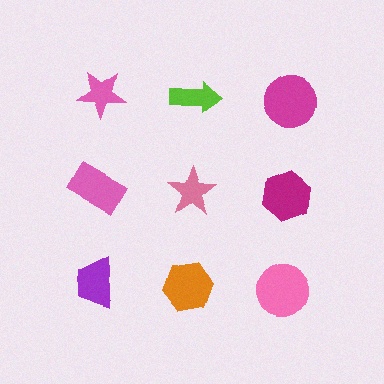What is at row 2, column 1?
A pink rectangle.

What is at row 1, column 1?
A pink star.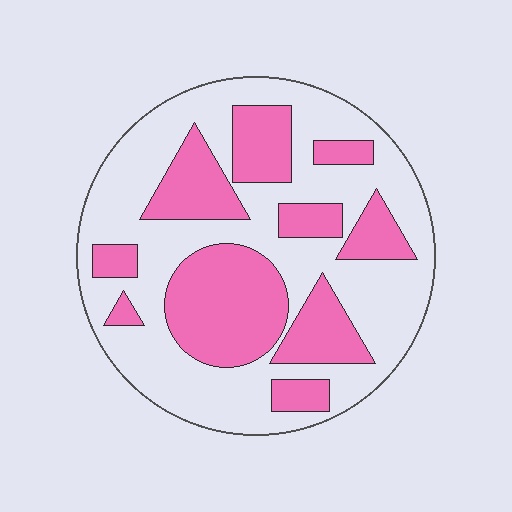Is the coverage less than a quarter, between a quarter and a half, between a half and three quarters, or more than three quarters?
Between a quarter and a half.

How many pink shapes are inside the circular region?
10.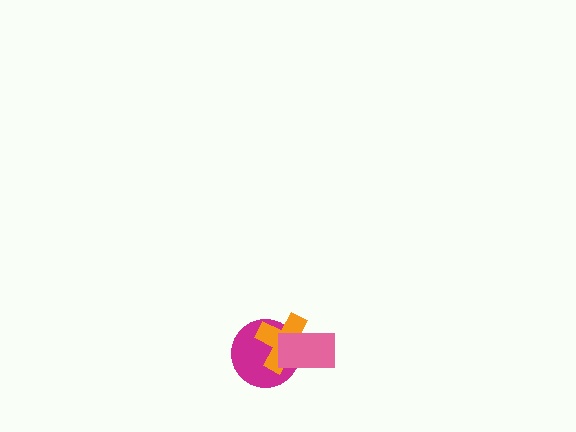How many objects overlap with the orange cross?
2 objects overlap with the orange cross.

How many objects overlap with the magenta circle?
2 objects overlap with the magenta circle.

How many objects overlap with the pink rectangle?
2 objects overlap with the pink rectangle.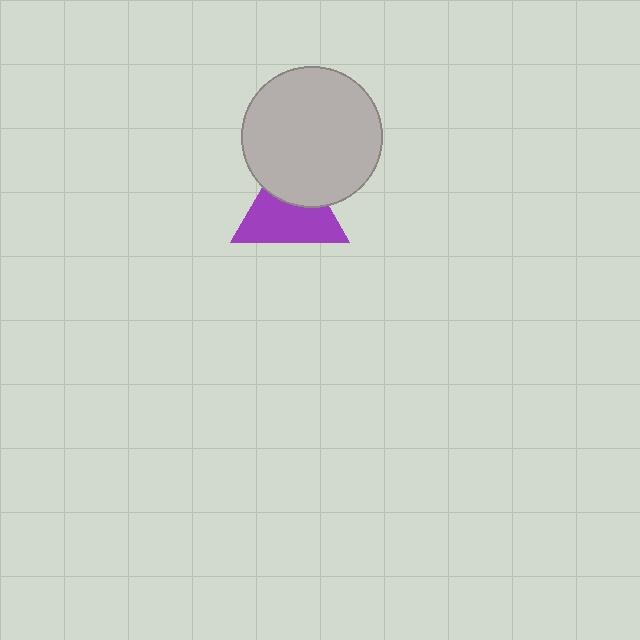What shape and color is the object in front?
The object in front is a light gray circle.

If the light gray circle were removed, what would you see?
You would see the complete purple triangle.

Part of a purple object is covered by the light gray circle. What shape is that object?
It is a triangle.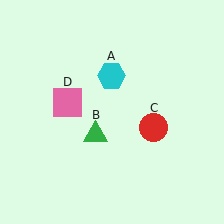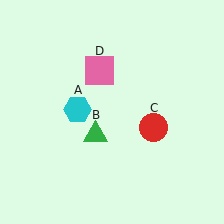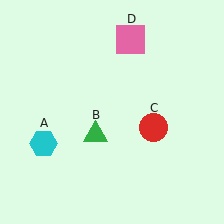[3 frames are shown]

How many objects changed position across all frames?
2 objects changed position: cyan hexagon (object A), pink square (object D).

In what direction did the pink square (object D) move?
The pink square (object D) moved up and to the right.